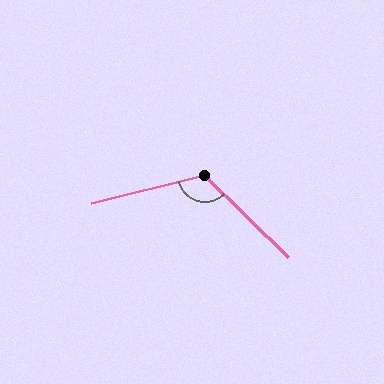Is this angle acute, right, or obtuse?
It is obtuse.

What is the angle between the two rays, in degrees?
Approximately 122 degrees.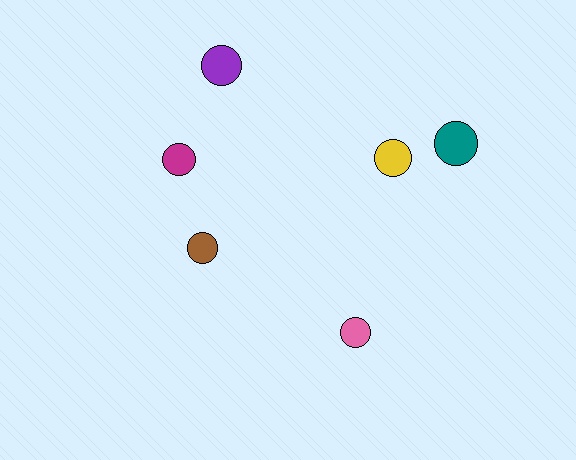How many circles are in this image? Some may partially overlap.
There are 6 circles.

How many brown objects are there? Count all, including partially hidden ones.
There is 1 brown object.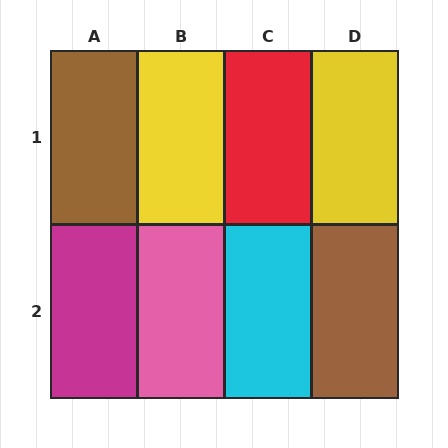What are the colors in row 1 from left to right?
Brown, yellow, red, yellow.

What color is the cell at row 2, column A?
Magenta.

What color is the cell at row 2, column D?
Brown.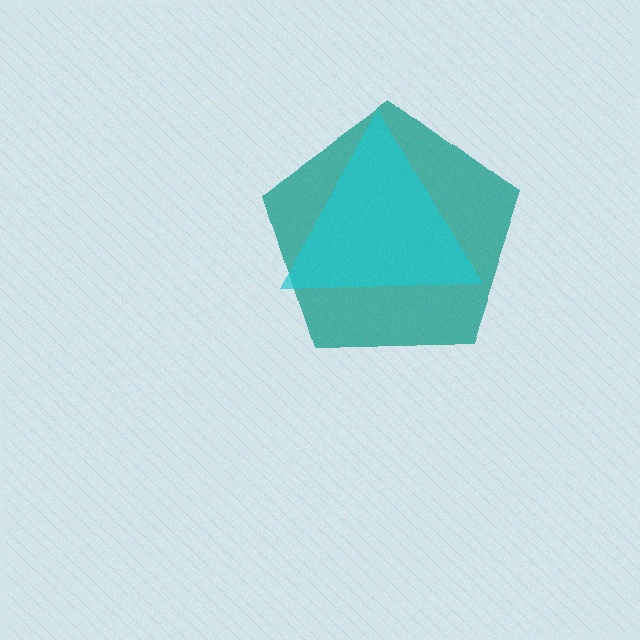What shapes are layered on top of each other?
The layered shapes are: a teal pentagon, a cyan triangle.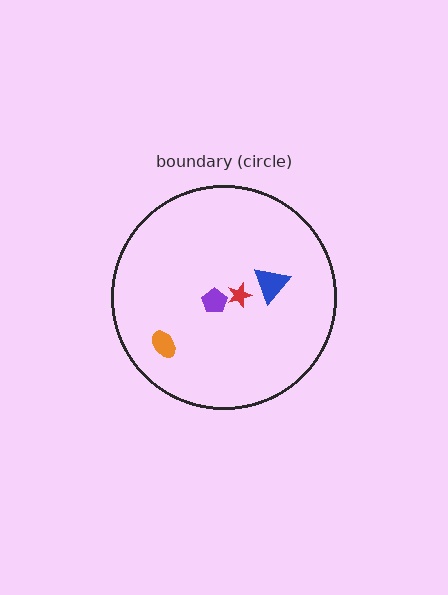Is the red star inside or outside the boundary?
Inside.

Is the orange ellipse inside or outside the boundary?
Inside.